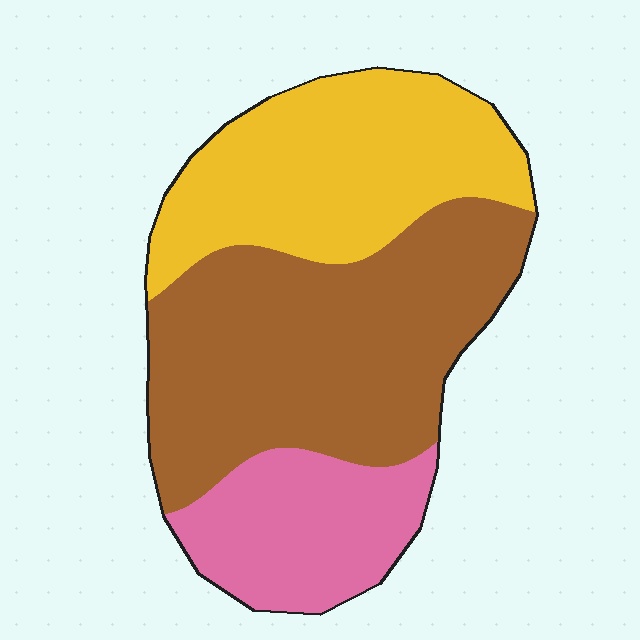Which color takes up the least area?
Pink, at roughly 20%.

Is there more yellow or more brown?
Brown.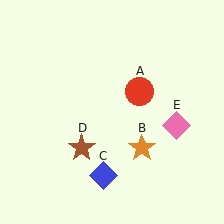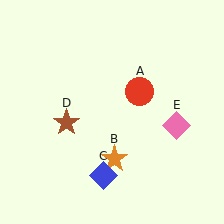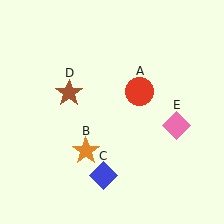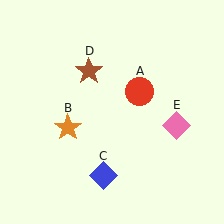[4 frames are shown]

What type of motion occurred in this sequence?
The orange star (object B), brown star (object D) rotated clockwise around the center of the scene.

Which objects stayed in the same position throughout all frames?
Red circle (object A) and blue diamond (object C) and pink diamond (object E) remained stationary.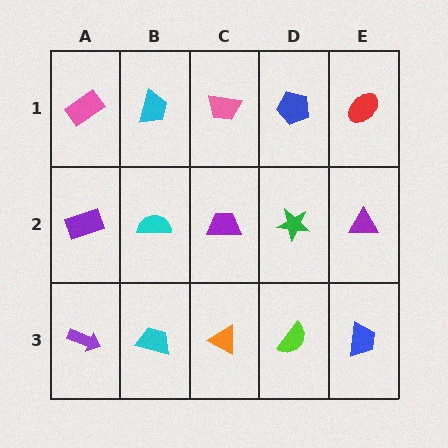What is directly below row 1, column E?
A purple triangle.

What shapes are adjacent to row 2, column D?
A blue pentagon (row 1, column D), a lime semicircle (row 3, column D), a purple trapezoid (row 2, column C), a purple triangle (row 2, column E).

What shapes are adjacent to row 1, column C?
A purple trapezoid (row 2, column C), a cyan trapezoid (row 1, column B), a blue pentagon (row 1, column D).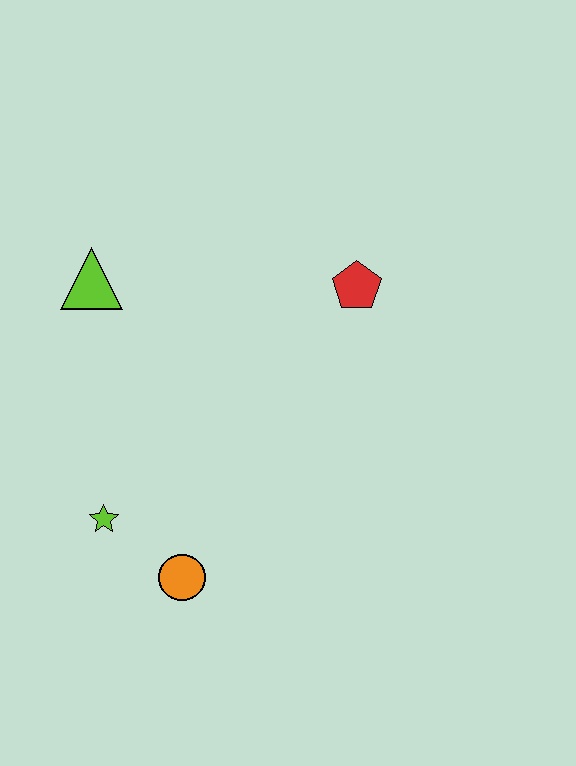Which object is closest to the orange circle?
The lime star is closest to the orange circle.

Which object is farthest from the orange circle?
The red pentagon is farthest from the orange circle.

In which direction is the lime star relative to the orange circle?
The lime star is to the left of the orange circle.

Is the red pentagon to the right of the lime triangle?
Yes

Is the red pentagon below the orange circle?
No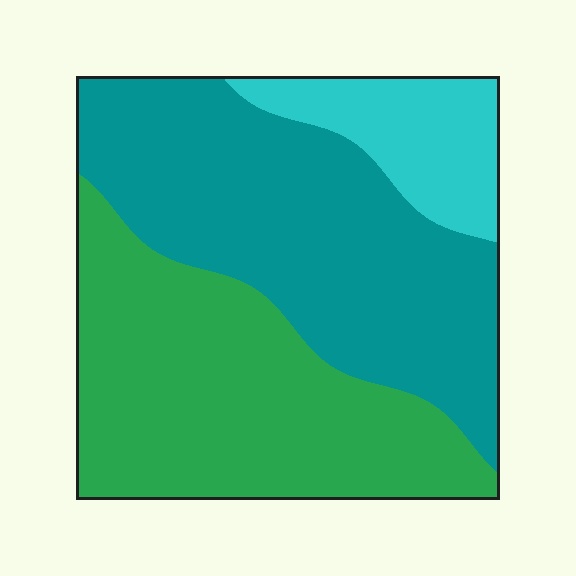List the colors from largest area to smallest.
From largest to smallest: teal, green, cyan.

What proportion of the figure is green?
Green covers around 40% of the figure.